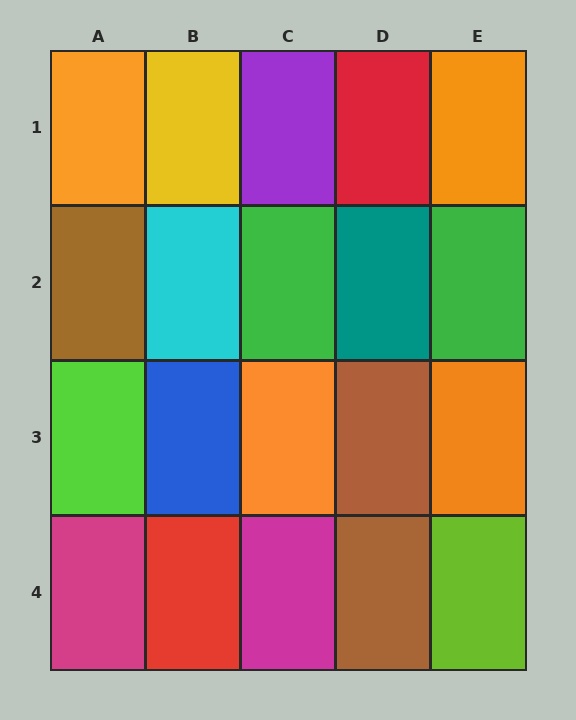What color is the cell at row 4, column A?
Magenta.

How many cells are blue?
1 cell is blue.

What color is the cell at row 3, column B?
Blue.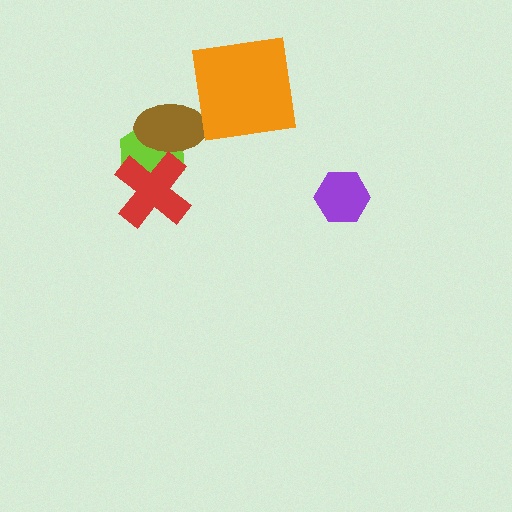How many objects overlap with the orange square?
0 objects overlap with the orange square.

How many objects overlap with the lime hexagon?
2 objects overlap with the lime hexagon.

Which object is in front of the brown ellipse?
The red cross is in front of the brown ellipse.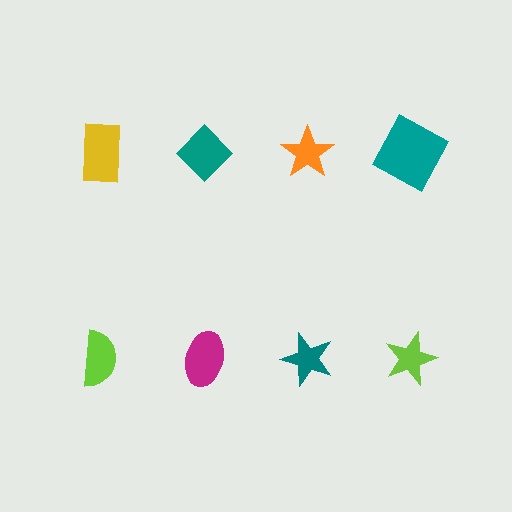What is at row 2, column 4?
A lime star.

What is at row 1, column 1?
A yellow rectangle.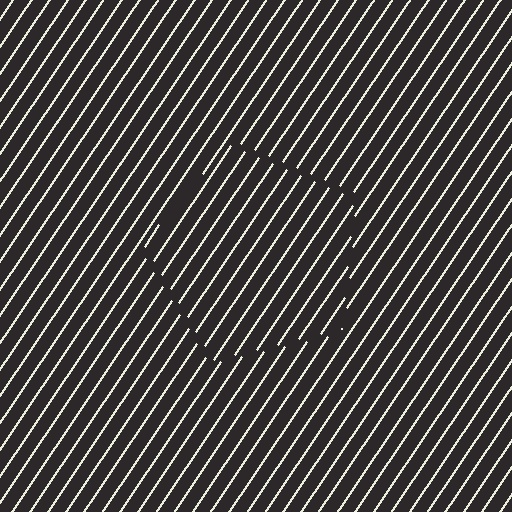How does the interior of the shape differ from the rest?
The interior of the shape contains the same grating, shifted by half a period — the contour is defined by the phase discontinuity where line-ends from the inner and outer gratings abut.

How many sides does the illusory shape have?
5 sides — the line-ends trace a pentagon.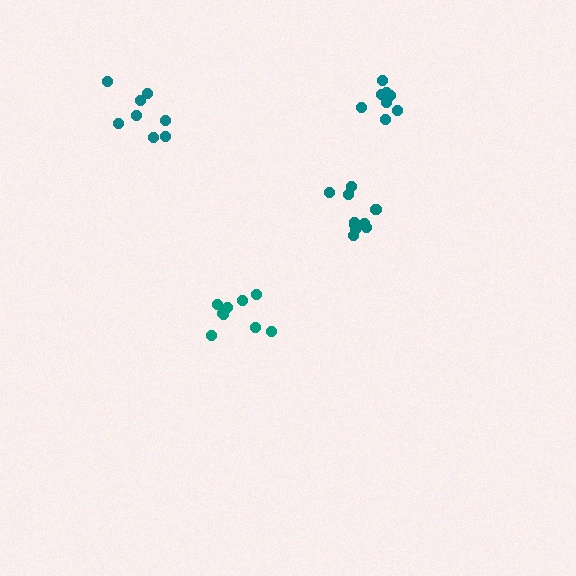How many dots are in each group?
Group 1: 11 dots, Group 2: 10 dots, Group 3: 8 dots, Group 4: 9 dots (38 total).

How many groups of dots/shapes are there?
There are 4 groups.